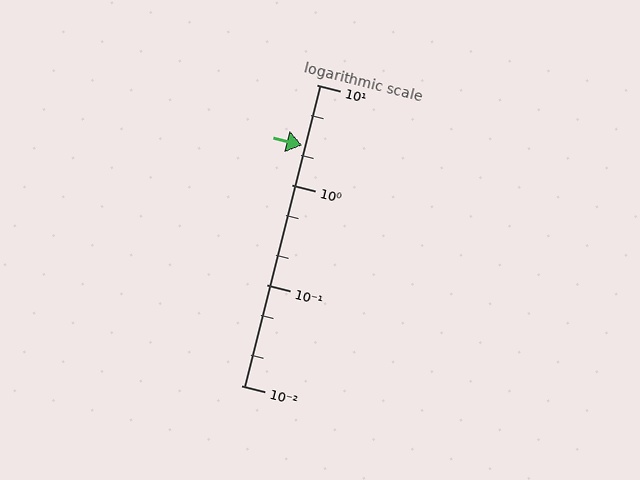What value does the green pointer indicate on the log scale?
The pointer indicates approximately 2.5.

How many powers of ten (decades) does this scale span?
The scale spans 3 decades, from 0.01 to 10.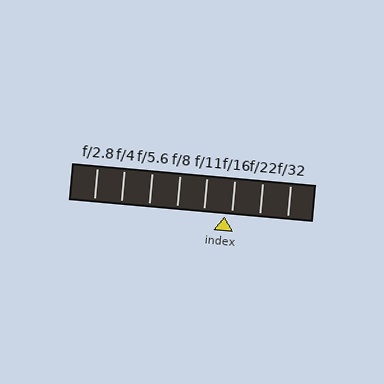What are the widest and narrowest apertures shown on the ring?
The widest aperture shown is f/2.8 and the narrowest is f/32.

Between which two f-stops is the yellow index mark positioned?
The index mark is between f/11 and f/16.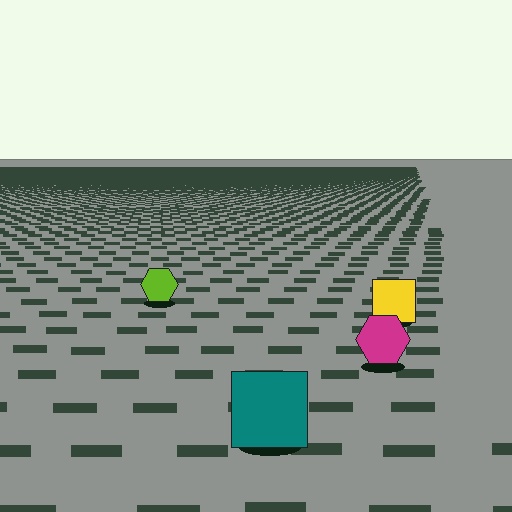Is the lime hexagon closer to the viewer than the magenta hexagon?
No. The magenta hexagon is closer — you can tell from the texture gradient: the ground texture is coarser near it.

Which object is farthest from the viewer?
The lime hexagon is farthest from the viewer. It appears smaller and the ground texture around it is denser.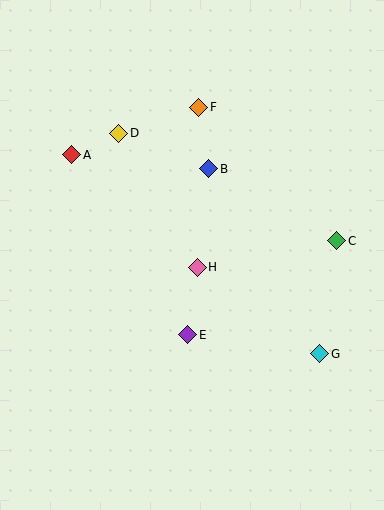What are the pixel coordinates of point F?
Point F is at (199, 107).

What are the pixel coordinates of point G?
Point G is at (320, 354).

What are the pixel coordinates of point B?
Point B is at (209, 169).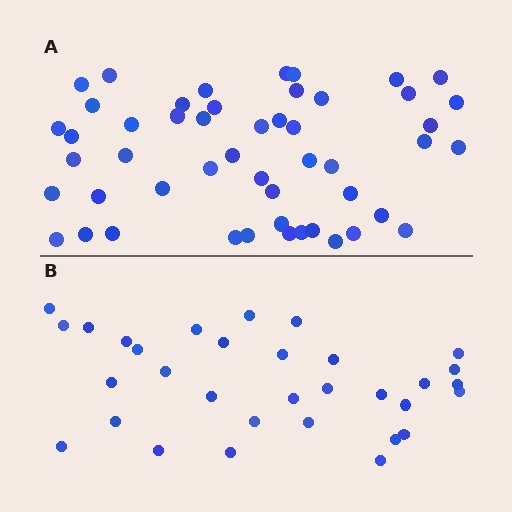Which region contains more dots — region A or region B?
Region A (the top region) has more dots.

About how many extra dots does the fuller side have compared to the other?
Region A has approximately 20 more dots than region B.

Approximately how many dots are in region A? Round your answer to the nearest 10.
About 50 dots.